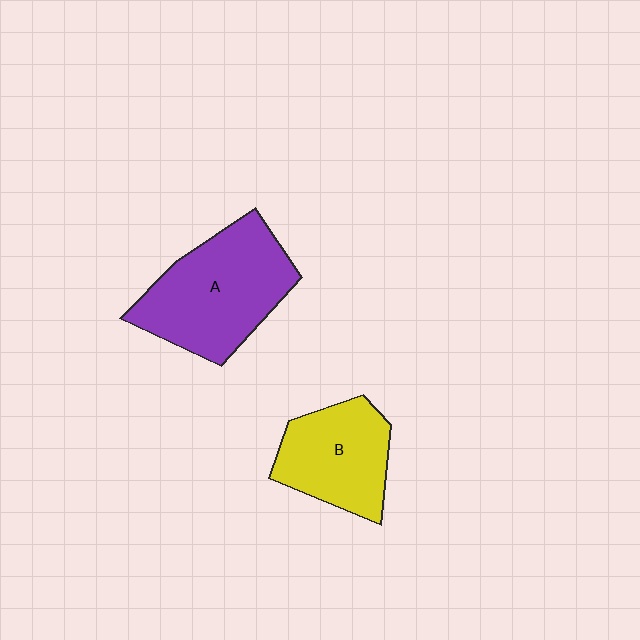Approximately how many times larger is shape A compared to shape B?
Approximately 1.4 times.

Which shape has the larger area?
Shape A (purple).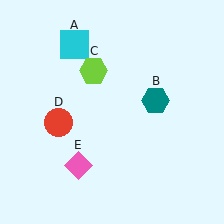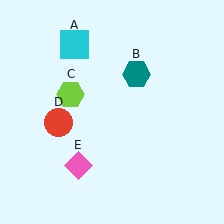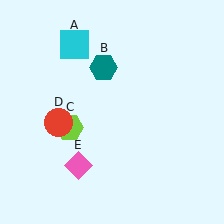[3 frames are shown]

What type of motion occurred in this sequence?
The teal hexagon (object B), lime hexagon (object C) rotated counterclockwise around the center of the scene.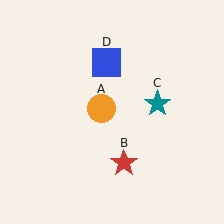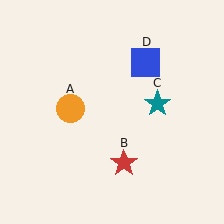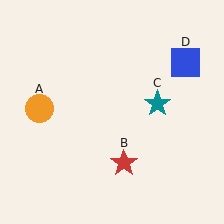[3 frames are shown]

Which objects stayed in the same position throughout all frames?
Red star (object B) and teal star (object C) remained stationary.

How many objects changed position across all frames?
2 objects changed position: orange circle (object A), blue square (object D).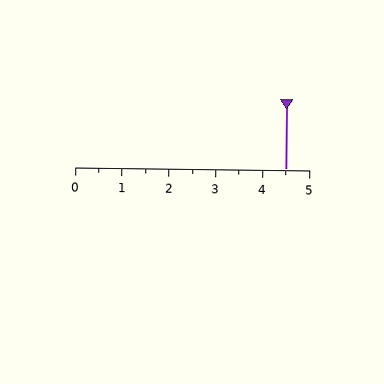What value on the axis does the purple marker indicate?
The marker indicates approximately 4.5.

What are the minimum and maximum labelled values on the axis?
The axis runs from 0 to 5.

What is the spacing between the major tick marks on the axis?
The major ticks are spaced 1 apart.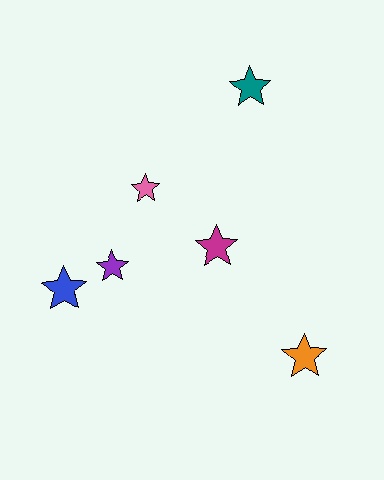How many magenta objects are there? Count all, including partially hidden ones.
There is 1 magenta object.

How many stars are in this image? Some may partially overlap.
There are 6 stars.